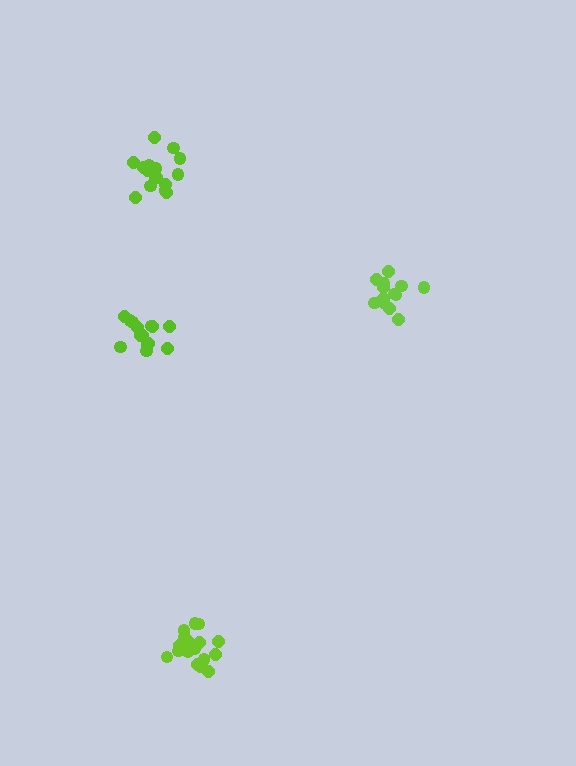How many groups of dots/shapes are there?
There are 4 groups.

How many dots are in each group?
Group 1: 18 dots, Group 2: 15 dots, Group 3: 17 dots, Group 4: 13 dots (63 total).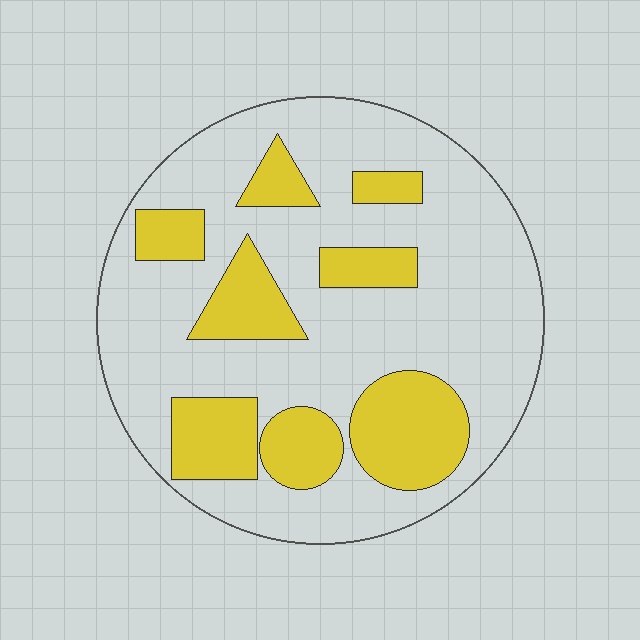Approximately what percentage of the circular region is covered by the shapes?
Approximately 30%.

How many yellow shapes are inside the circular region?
8.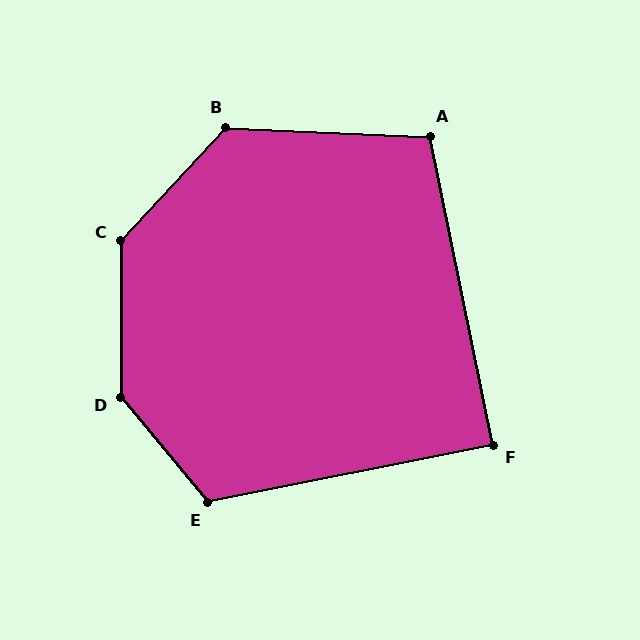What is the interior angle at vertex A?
Approximately 104 degrees (obtuse).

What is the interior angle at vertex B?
Approximately 130 degrees (obtuse).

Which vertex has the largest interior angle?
D, at approximately 140 degrees.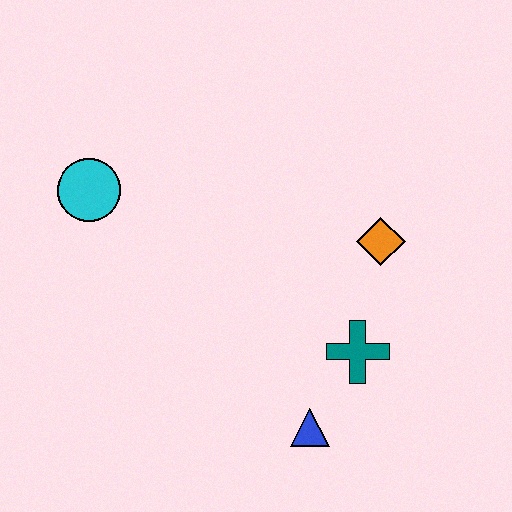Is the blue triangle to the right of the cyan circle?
Yes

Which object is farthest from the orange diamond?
The cyan circle is farthest from the orange diamond.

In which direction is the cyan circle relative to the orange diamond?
The cyan circle is to the left of the orange diamond.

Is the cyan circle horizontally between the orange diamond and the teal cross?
No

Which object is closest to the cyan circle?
The orange diamond is closest to the cyan circle.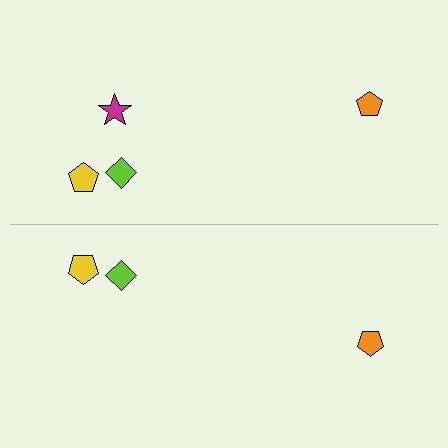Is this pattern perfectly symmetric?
No, the pattern is not perfectly symmetric. A magenta star is missing from the bottom side.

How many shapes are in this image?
There are 7 shapes in this image.